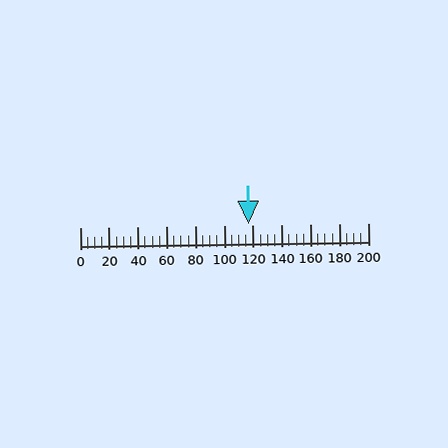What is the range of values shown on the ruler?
The ruler shows values from 0 to 200.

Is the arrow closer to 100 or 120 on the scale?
The arrow is closer to 120.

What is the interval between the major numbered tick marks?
The major tick marks are spaced 20 units apart.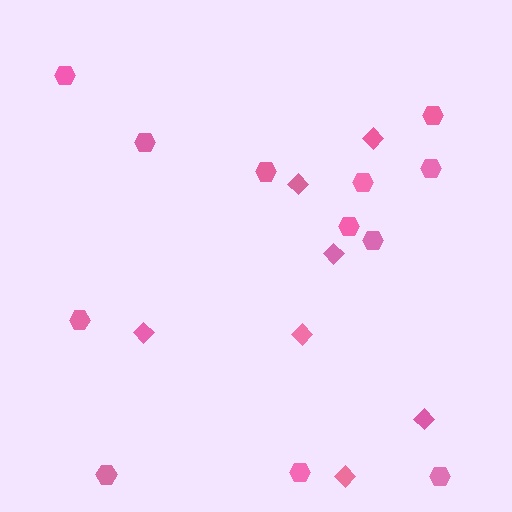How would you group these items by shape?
There are 2 groups: one group of hexagons (12) and one group of diamonds (7).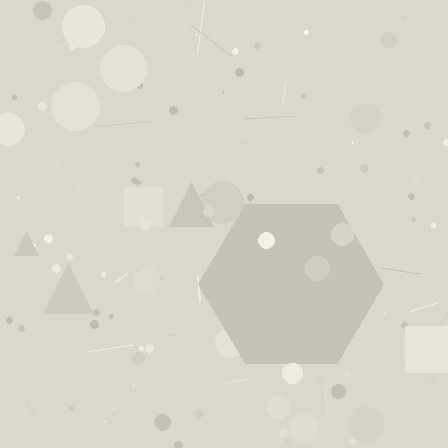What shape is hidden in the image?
A hexagon is hidden in the image.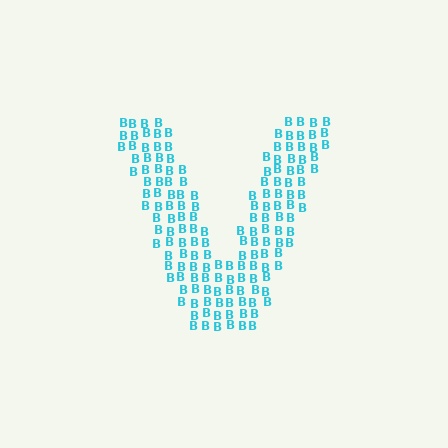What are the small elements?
The small elements are letter B's.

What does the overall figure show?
The overall figure shows the letter V.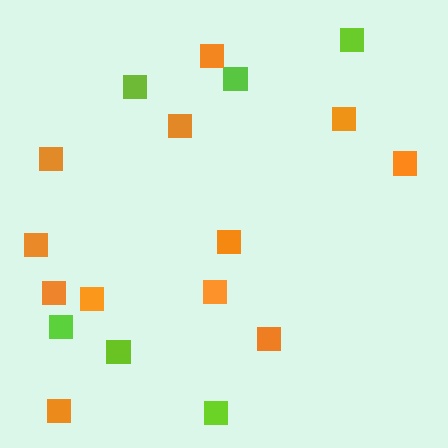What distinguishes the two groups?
There are 2 groups: one group of lime squares (6) and one group of orange squares (12).